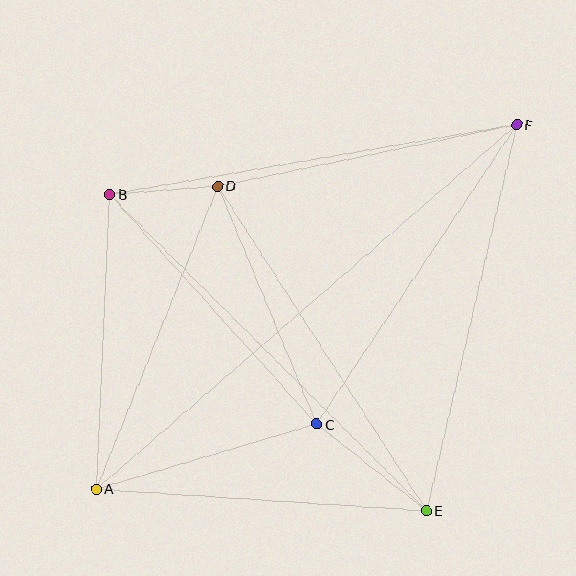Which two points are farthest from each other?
Points A and F are farthest from each other.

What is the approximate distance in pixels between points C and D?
The distance between C and D is approximately 258 pixels.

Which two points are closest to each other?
Points B and D are closest to each other.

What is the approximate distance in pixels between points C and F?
The distance between C and F is approximately 360 pixels.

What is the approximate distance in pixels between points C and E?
The distance between C and E is approximately 139 pixels.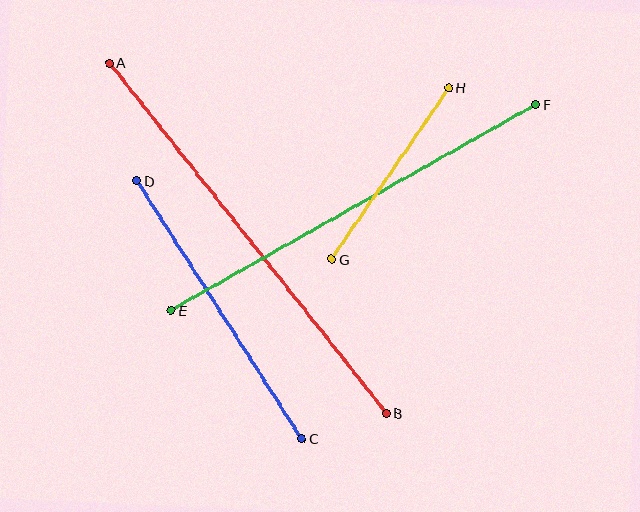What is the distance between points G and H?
The distance is approximately 208 pixels.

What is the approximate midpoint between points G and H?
The midpoint is at approximately (390, 173) pixels.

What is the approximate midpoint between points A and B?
The midpoint is at approximately (248, 238) pixels.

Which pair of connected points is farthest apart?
Points A and B are farthest apart.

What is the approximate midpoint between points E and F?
The midpoint is at approximately (353, 207) pixels.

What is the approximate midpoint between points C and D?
The midpoint is at approximately (219, 310) pixels.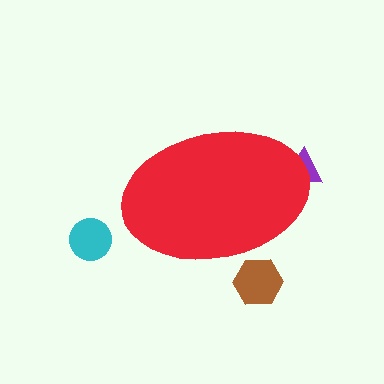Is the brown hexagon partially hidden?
Yes, the brown hexagon is partially hidden behind the red ellipse.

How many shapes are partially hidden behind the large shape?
2 shapes are partially hidden.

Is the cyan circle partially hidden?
No, the cyan circle is fully visible.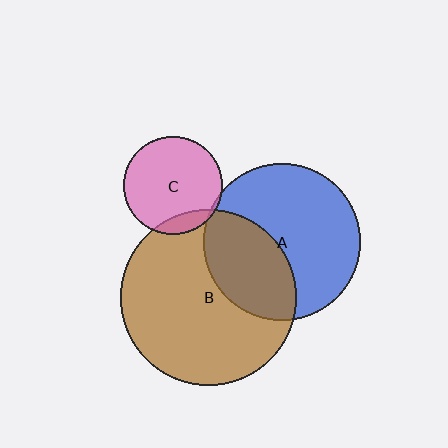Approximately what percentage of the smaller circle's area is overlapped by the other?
Approximately 5%.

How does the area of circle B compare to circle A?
Approximately 1.3 times.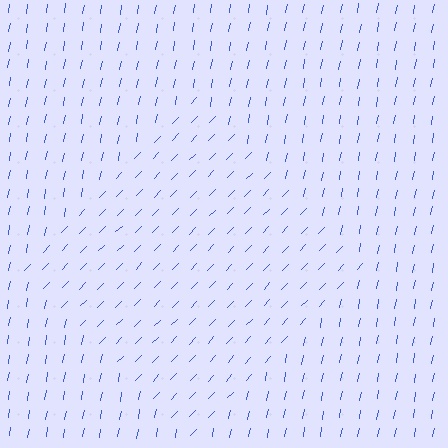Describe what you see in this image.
The image is filled with small blue line segments. A diamond region in the image has lines oriented differently from the surrounding lines, creating a visible texture boundary.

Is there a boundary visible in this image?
Yes, there is a texture boundary formed by a change in line orientation.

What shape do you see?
I see a diamond.